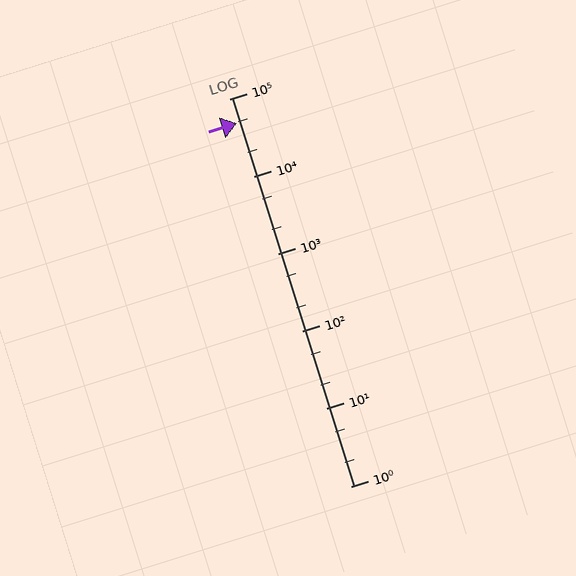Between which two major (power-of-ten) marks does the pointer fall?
The pointer is between 10000 and 100000.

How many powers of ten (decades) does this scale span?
The scale spans 5 decades, from 1 to 100000.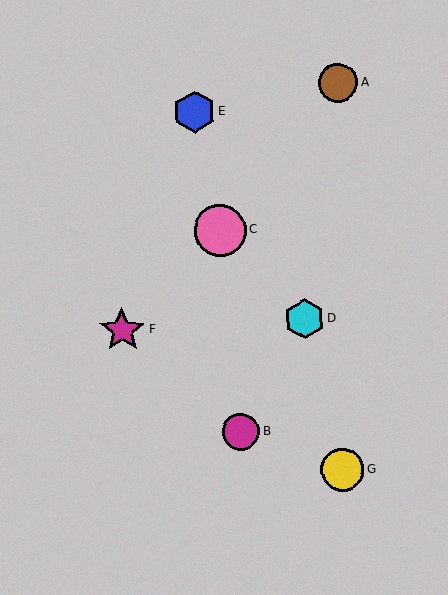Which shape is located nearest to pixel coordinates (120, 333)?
The magenta star (labeled F) at (122, 330) is nearest to that location.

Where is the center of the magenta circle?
The center of the magenta circle is at (241, 432).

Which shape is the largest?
The pink circle (labeled C) is the largest.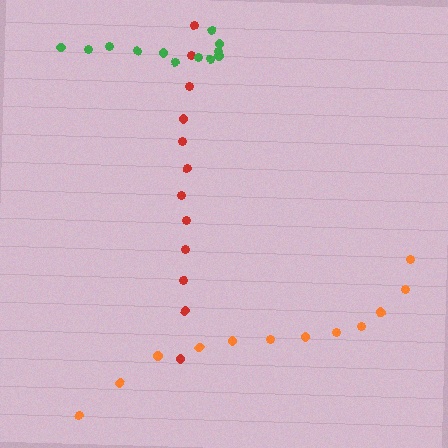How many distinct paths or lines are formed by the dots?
There are 3 distinct paths.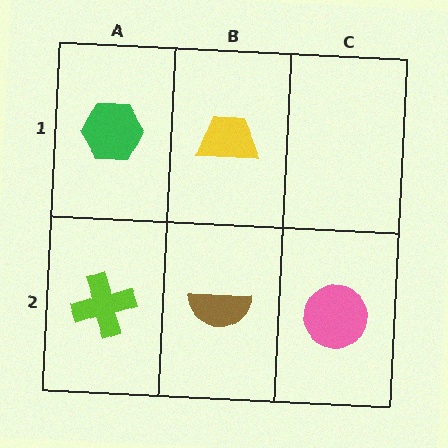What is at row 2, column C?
A pink circle.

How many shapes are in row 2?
3 shapes.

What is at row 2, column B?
A brown semicircle.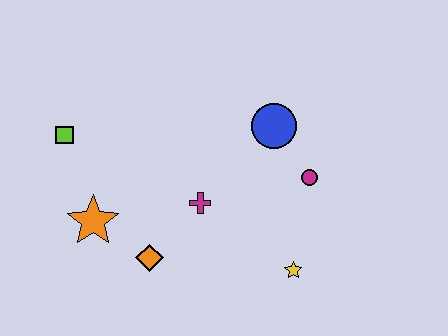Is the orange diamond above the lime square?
No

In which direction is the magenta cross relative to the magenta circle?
The magenta cross is to the left of the magenta circle.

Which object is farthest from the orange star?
The magenta circle is farthest from the orange star.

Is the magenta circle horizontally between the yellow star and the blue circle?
No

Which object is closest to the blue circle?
The magenta circle is closest to the blue circle.